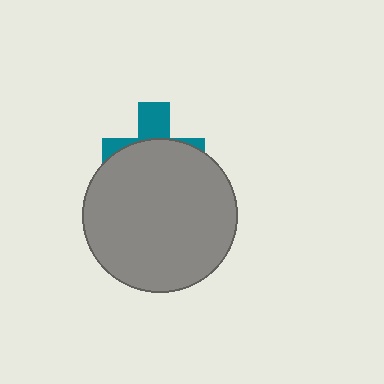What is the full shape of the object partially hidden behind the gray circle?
The partially hidden object is a teal cross.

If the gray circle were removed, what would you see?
You would see the complete teal cross.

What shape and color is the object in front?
The object in front is a gray circle.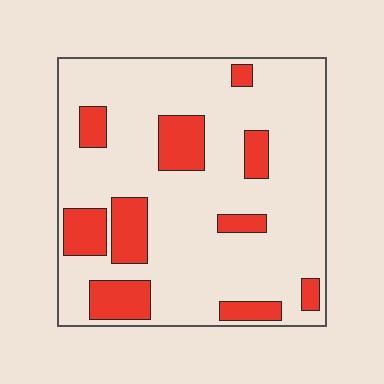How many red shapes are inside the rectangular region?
10.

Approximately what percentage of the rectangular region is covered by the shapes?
Approximately 20%.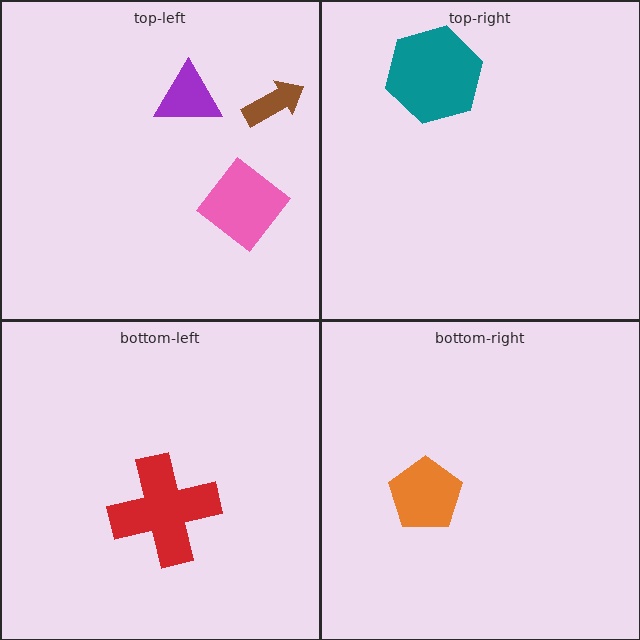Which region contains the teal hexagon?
The top-right region.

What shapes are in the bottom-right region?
The orange pentagon.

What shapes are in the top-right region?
The teal hexagon.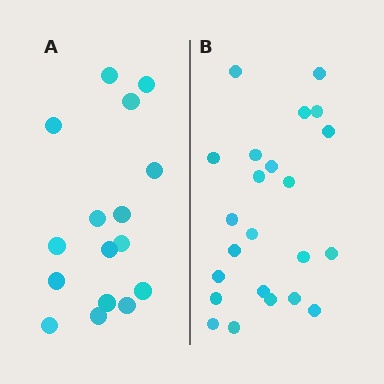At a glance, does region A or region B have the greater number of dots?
Region B (the right region) has more dots.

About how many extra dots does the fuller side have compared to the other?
Region B has roughly 8 or so more dots than region A.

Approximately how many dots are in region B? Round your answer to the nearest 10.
About 20 dots. (The exact count is 23, which rounds to 20.)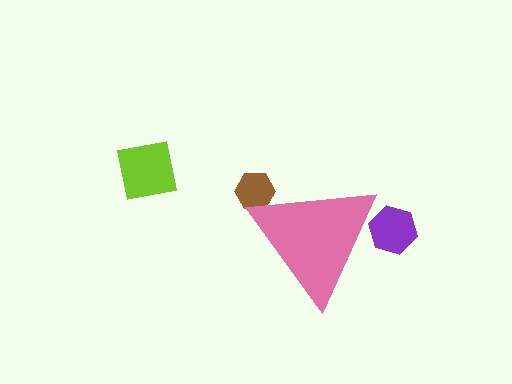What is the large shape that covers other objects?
A pink triangle.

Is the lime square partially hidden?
No, the lime square is fully visible.